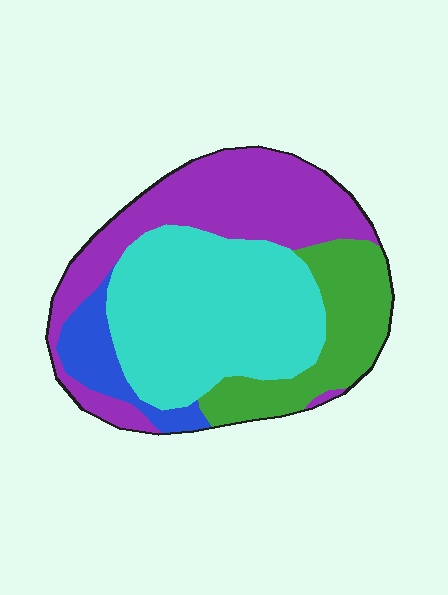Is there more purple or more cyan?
Cyan.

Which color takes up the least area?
Blue, at roughly 10%.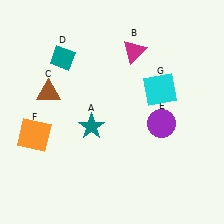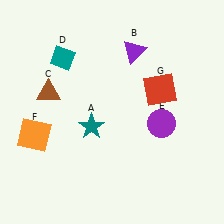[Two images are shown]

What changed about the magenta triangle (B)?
In Image 1, B is magenta. In Image 2, it changed to purple.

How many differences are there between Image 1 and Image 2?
There are 2 differences between the two images.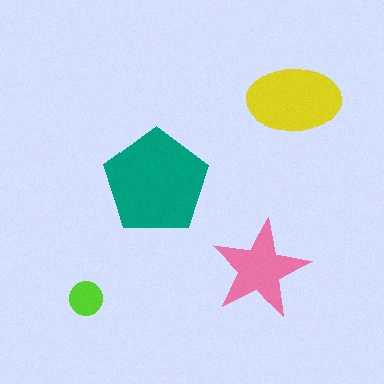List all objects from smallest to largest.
The lime circle, the pink star, the yellow ellipse, the teal pentagon.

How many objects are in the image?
There are 4 objects in the image.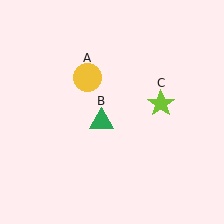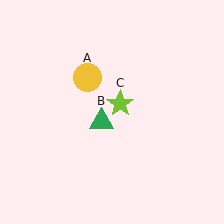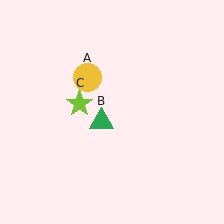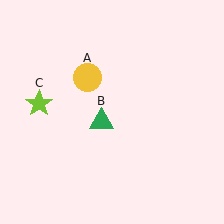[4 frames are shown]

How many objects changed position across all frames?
1 object changed position: lime star (object C).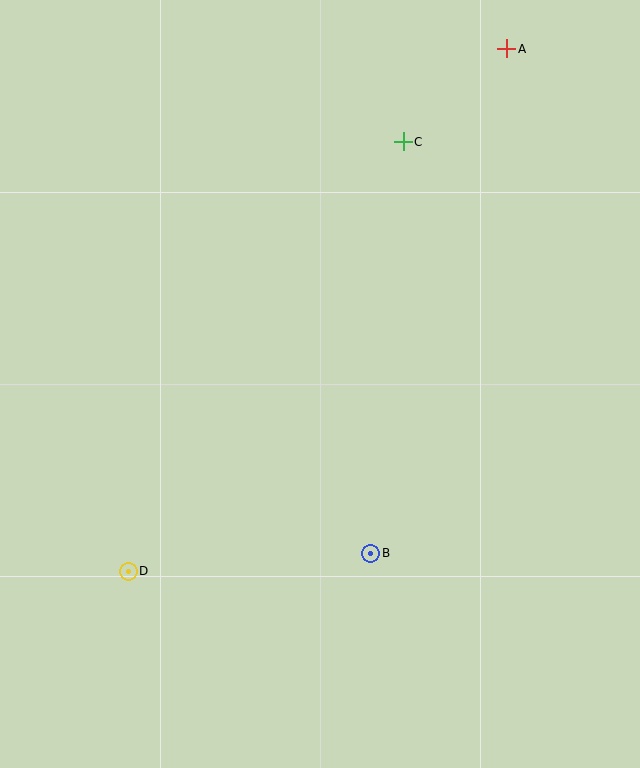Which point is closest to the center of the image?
Point B at (371, 553) is closest to the center.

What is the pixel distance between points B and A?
The distance between B and A is 523 pixels.